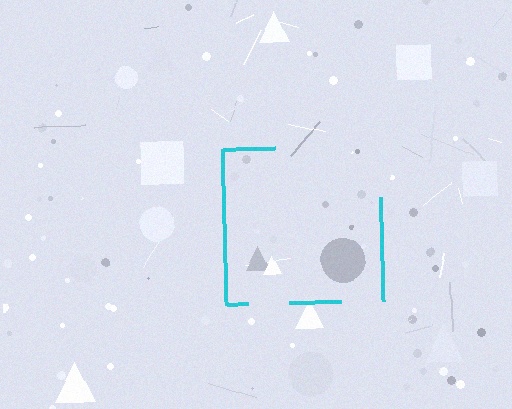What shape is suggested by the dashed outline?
The dashed outline suggests a square.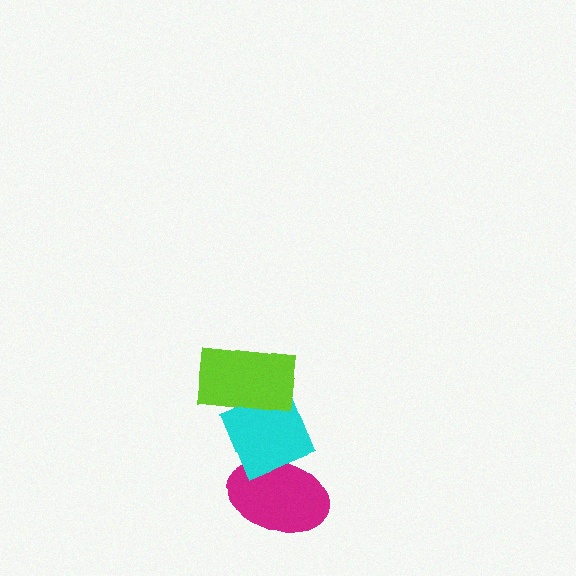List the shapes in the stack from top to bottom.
From top to bottom: the lime rectangle, the cyan diamond, the magenta ellipse.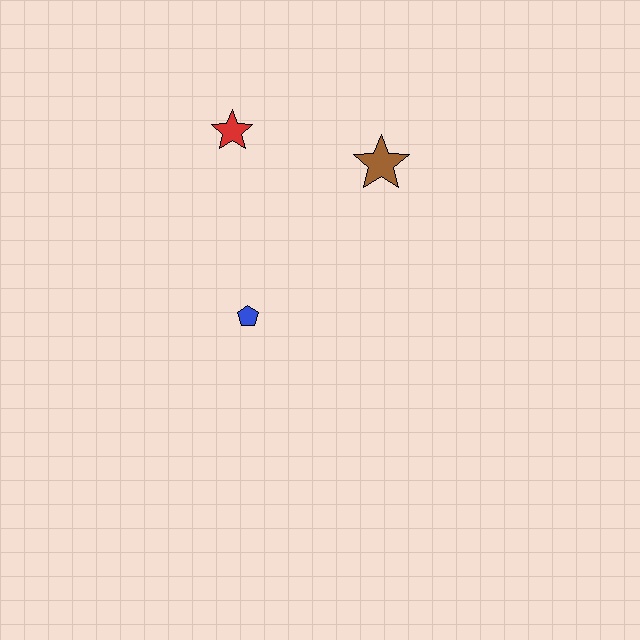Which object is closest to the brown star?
The red star is closest to the brown star.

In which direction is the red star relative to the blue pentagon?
The red star is above the blue pentagon.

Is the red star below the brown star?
No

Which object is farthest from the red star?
The blue pentagon is farthest from the red star.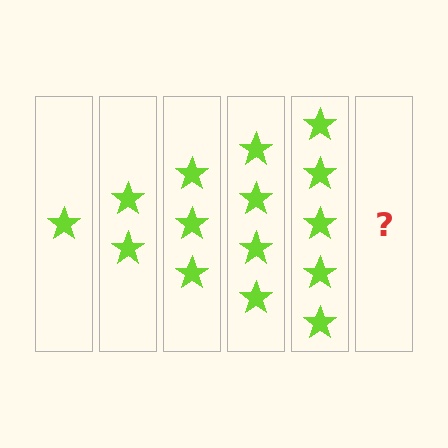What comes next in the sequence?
The next element should be 6 stars.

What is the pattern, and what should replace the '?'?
The pattern is that each step adds one more star. The '?' should be 6 stars.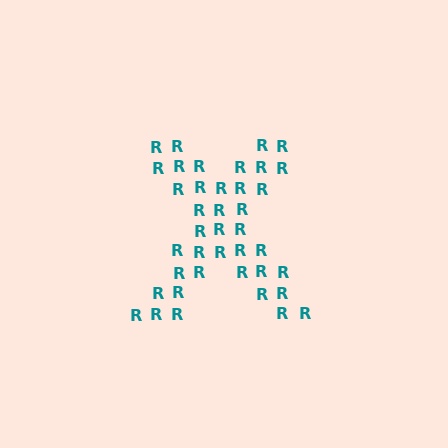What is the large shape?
The large shape is the letter X.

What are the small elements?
The small elements are letter R's.